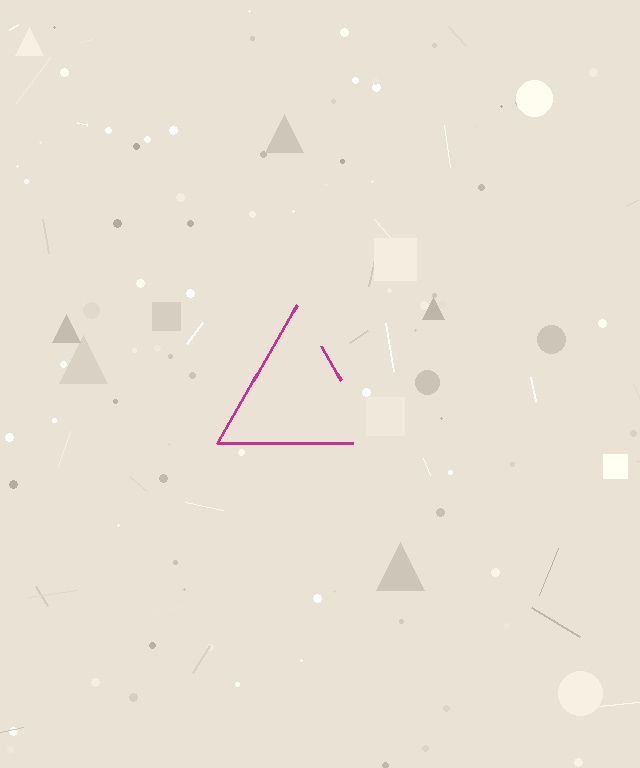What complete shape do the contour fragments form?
The contour fragments form a triangle.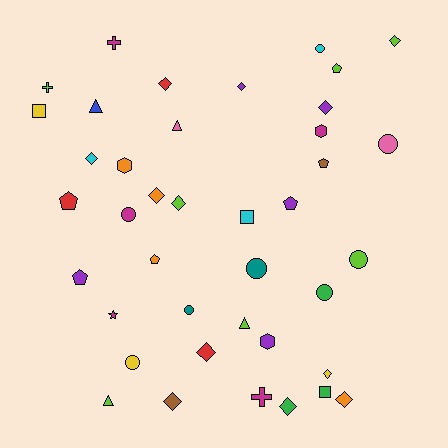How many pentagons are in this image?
There are 6 pentagons.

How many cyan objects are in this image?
There are 3 cyan objects.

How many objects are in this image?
There are 40 objects.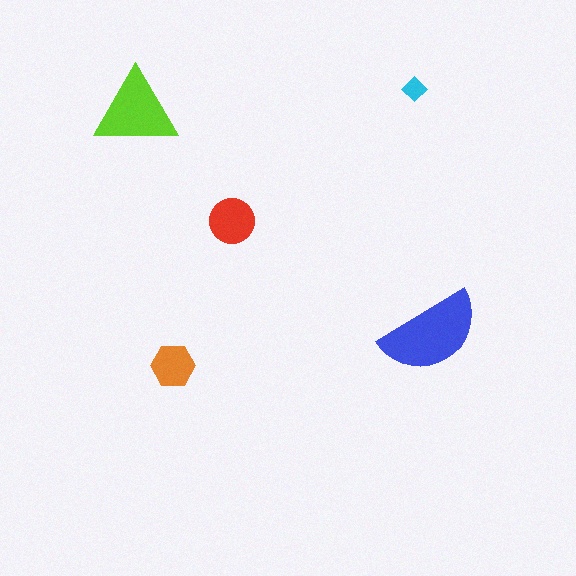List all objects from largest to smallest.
The blue semicircle, the lime triangle, the red circle, the orange hexagon, the cyan diamond.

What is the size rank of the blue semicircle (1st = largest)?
1st.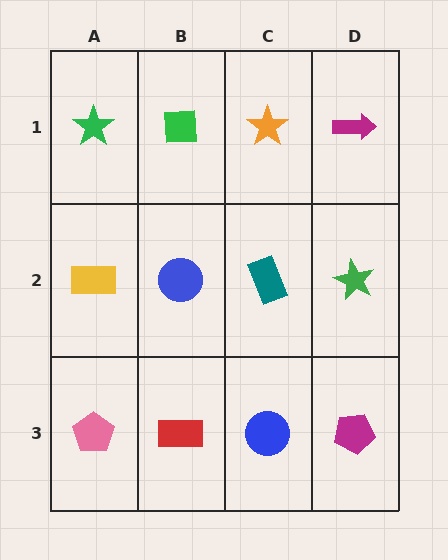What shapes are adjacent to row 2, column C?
An orange star (row 1, column C), a blue circle (row 3, column C), a blue circle (row 2, column B), a green star (row 2, column D).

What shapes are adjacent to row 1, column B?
A blue circle (row 2, column B), a green star (row 1, column A), an orange star (row 1, column C).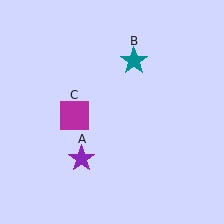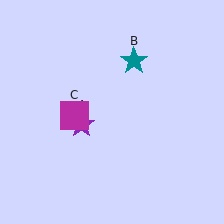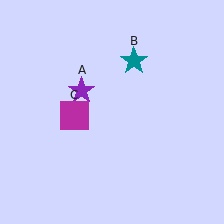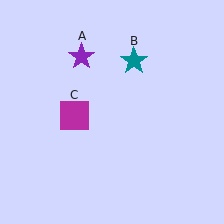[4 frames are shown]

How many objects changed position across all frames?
1 object changed position: purple star (object A).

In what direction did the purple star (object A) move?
The purple star (object A) moved up.